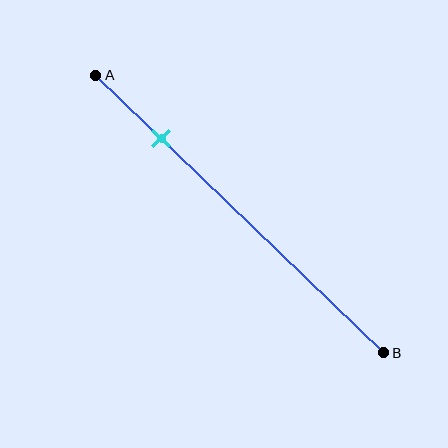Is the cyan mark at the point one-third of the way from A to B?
No, the mark is at about 25% from A, not at the 33% one-third point.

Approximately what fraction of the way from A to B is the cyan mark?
The cyan mark is approximately 25% of the way from A to B.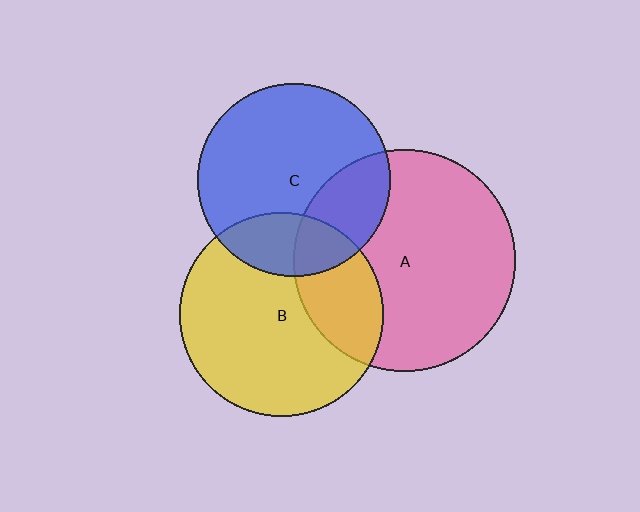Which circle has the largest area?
Circle A (pink).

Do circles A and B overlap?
Yes.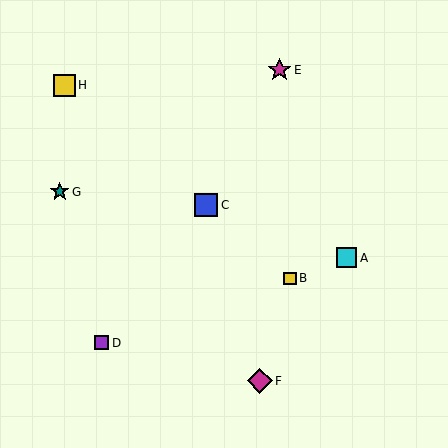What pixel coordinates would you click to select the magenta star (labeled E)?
Click at (280, 70) to select the magenta star E.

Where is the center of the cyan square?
The center of the cyan square is at (347, 258).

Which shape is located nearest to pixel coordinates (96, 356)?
The purple square (labeled D) at (101, 343) is nearest to that location.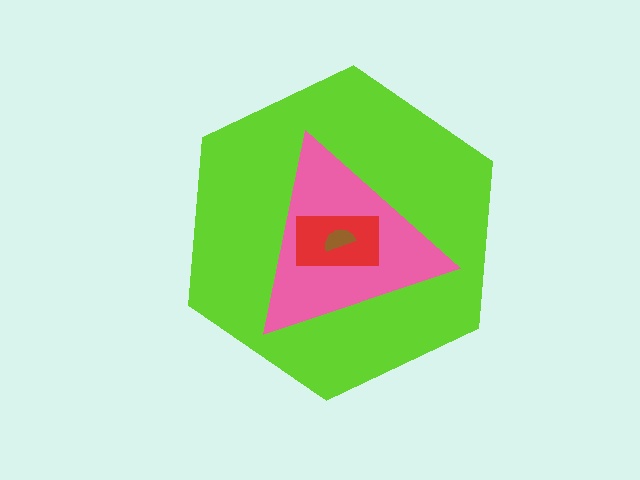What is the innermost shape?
The brown semicircle.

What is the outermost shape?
The lime hexagon.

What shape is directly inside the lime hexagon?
The pink triangle.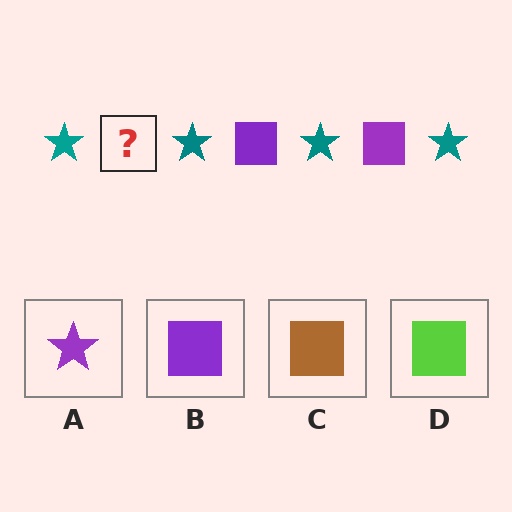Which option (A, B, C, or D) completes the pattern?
B.